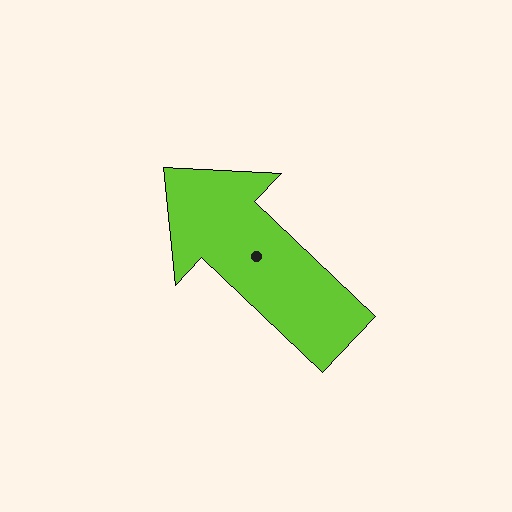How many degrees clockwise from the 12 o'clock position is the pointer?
Approximately 314 degrees.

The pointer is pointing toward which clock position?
Roughly 10 o'clock.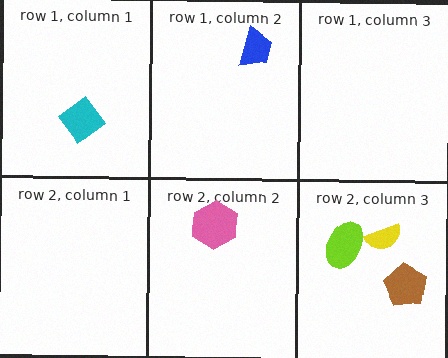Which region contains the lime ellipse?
The row 2, column 3 region.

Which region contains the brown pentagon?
The row 2, column 3 region.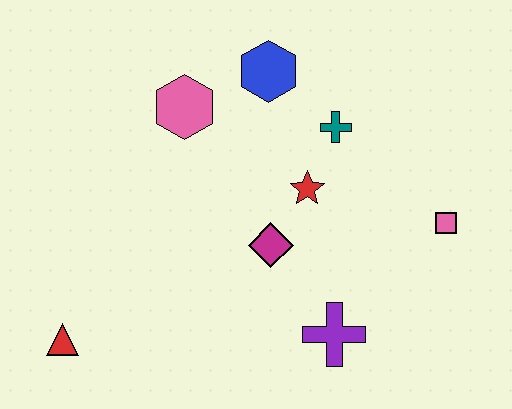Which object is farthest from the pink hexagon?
The pink square is farthest from the pink hexagon.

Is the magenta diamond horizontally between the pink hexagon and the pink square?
Yes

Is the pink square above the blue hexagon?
No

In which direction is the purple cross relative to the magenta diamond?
The purple cross is below the magenta diamond.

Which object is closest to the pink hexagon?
The blue hexagon is closest to the pink hexagon.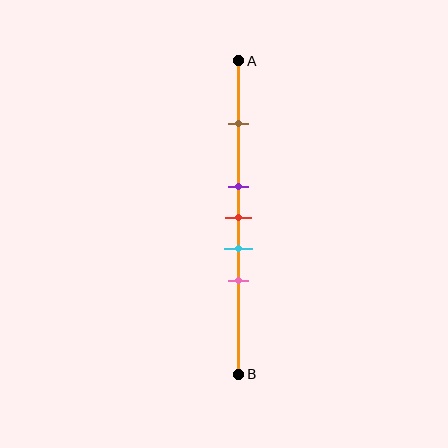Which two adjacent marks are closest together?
The purple and red marks are the closest adjacent pair.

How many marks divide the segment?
There are 5 marks dividing the segment.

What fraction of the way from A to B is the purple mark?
The purple mark is approximately 40% (0.4) of the way from A to B.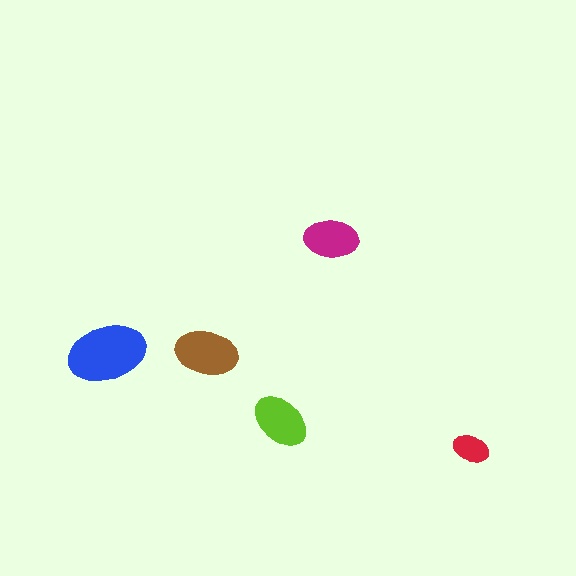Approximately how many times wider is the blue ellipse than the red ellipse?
About 2 times wider.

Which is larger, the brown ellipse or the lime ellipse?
The brown one.